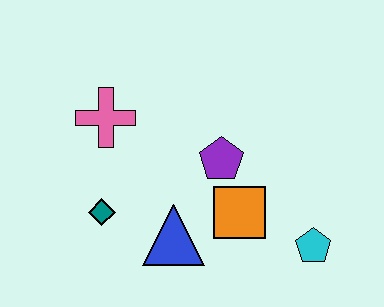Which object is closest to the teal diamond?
The blue triangle is closest to the teal diamond.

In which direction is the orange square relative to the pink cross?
The orange square is to the right of the pink cross.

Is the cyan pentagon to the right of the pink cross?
Yes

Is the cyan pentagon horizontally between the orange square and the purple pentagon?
No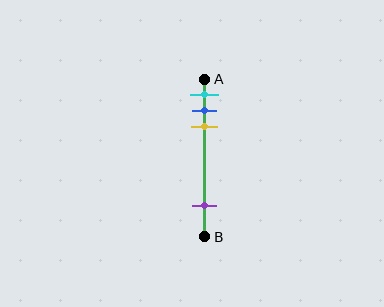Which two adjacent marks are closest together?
The blue and yellow marks are the closest adjacent pair.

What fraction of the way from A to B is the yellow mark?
The yellow mark is approximately 30% (0.3) of the way from A to B.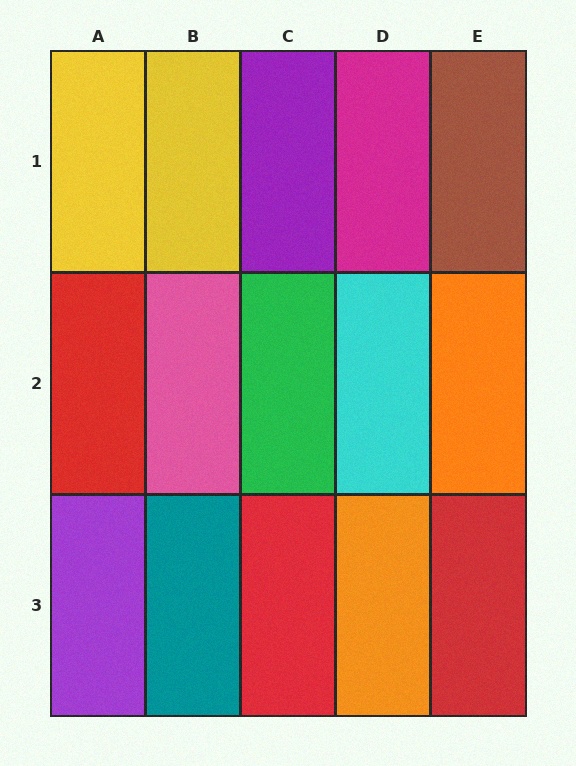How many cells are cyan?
1 cell is cyan.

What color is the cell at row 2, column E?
Orange.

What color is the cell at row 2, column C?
Green.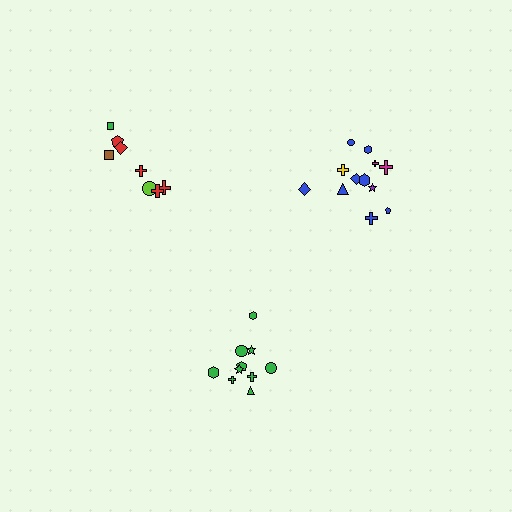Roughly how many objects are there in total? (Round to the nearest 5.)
Roughly 30 objects in total.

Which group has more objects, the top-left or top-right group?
The top-right group.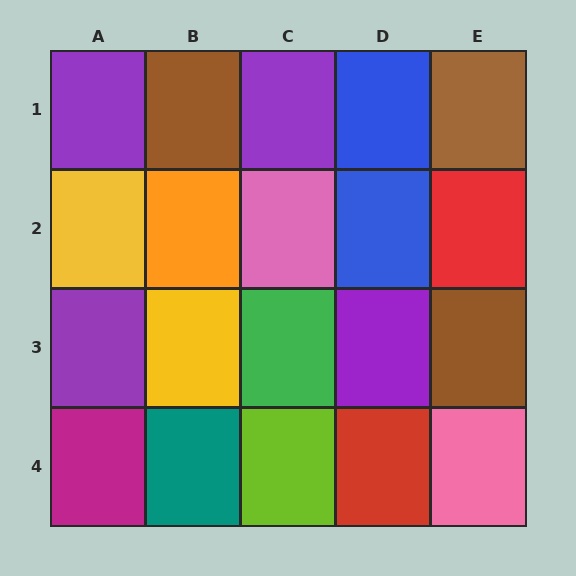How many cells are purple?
4 cells are purple.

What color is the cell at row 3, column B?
Yellow.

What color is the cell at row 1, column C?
Purple.